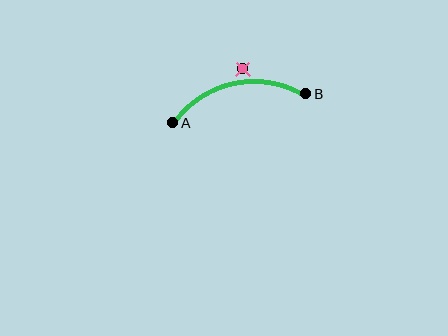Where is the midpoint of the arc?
The arc midpoint is the point on the curve farthest from the straight line joining A and B. It sits above that line.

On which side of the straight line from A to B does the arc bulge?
The arc bulges above the straight line connecting A and B.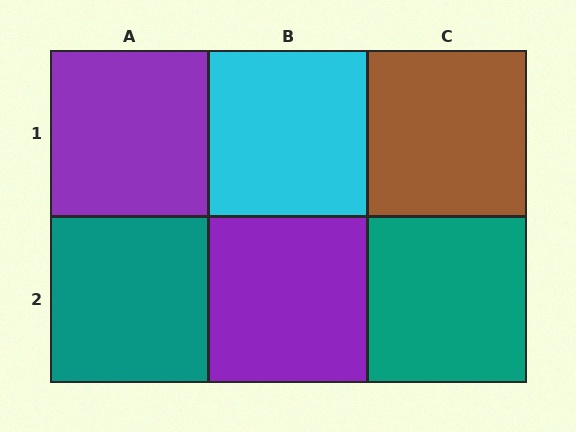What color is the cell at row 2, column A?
Teal.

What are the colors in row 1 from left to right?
Purple, cyan, brown.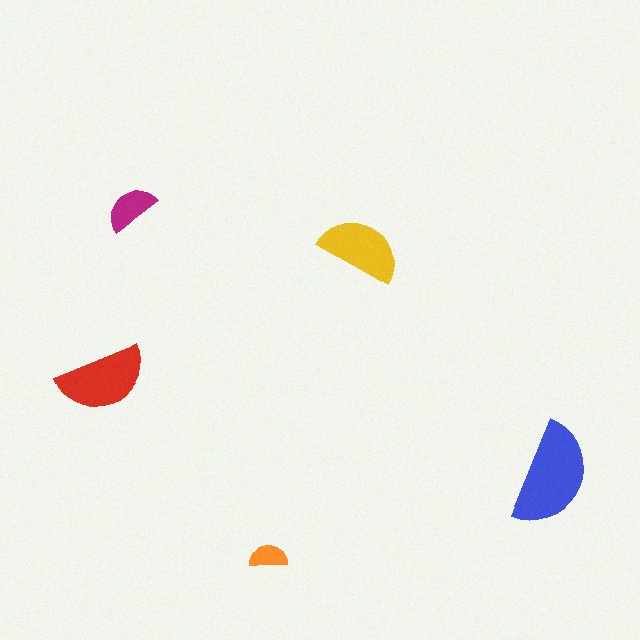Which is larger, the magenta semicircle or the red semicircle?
The red one.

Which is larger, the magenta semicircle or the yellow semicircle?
The yellow one.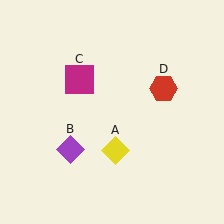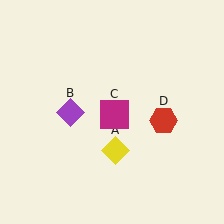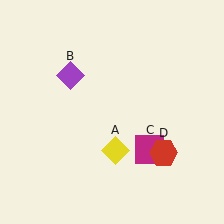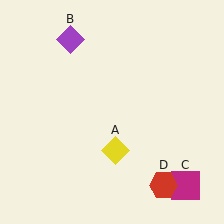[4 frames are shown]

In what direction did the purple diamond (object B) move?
The purple diamond (object B) moved up.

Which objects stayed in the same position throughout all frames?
Yellow diamond (object A) remained stationary.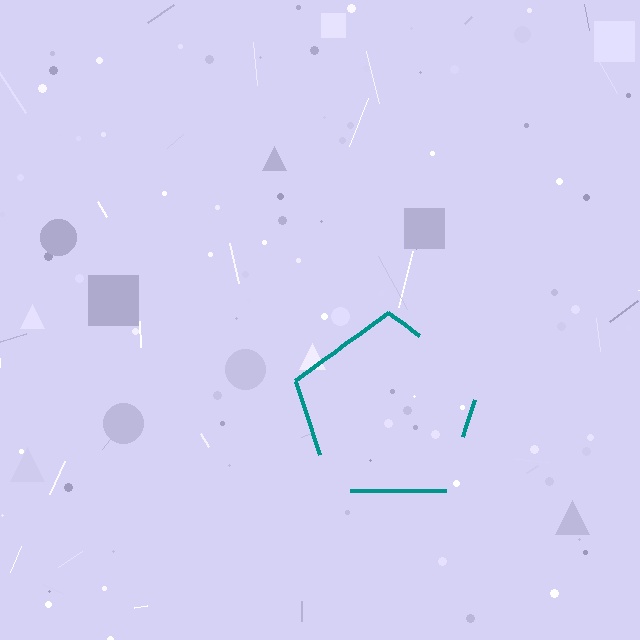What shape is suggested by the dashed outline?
The dashed outline suggests a pentagon.